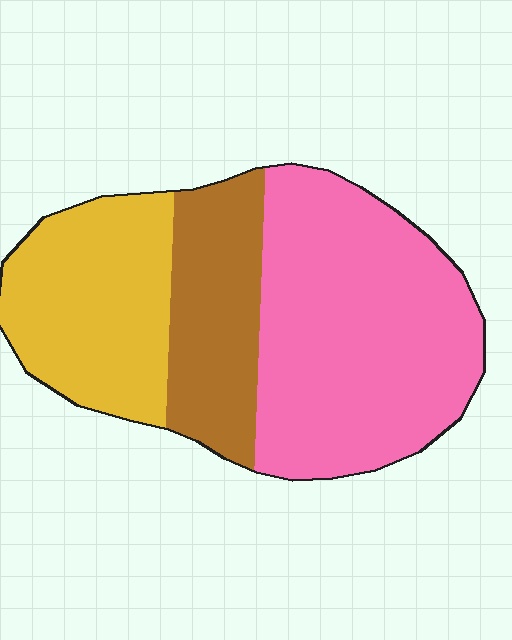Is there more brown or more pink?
Pink.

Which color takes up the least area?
Brown, at roughly 20%.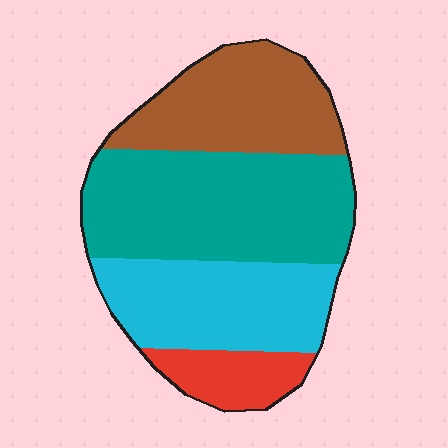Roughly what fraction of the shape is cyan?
Cyan covers about 25% of the shape.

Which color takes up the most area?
Teal, at roughly 40%.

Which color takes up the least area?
Red, at roughly 10%.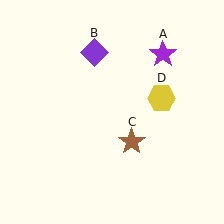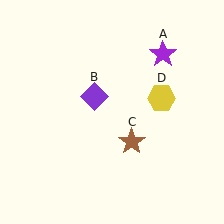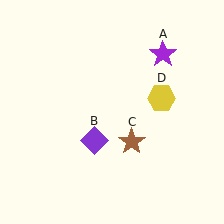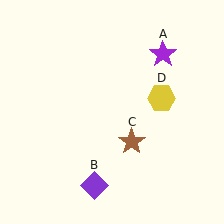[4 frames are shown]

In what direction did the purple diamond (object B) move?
The purple diamond (object B) moved down.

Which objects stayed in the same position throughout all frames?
Purple star (object A) and brown star (object C) and yellow hexagon (object D) remained stationary.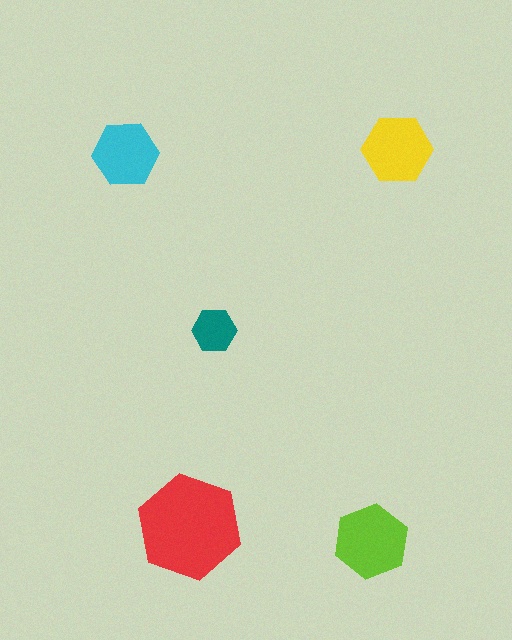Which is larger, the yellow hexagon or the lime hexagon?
The lime one.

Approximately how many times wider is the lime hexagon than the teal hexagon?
About 1.5 times wider.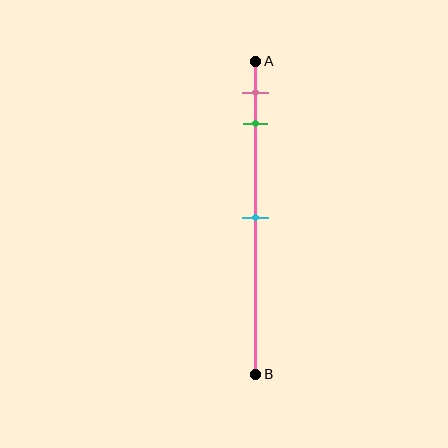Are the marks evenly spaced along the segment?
No, the marks are not evenly spaced.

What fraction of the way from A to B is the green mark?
The green mark is approximately 20% (0.2) of the way from A to B.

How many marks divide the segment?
There are 3 marks dividing the segment.